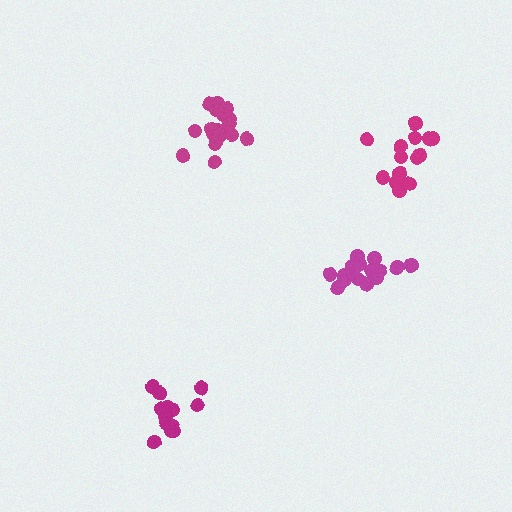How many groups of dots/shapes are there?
There are 4 groups.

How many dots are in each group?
Group 1: 18 dots, Group 2: 13 dots, Group 3: 14 dots, Group 4: 17 dots (62 total).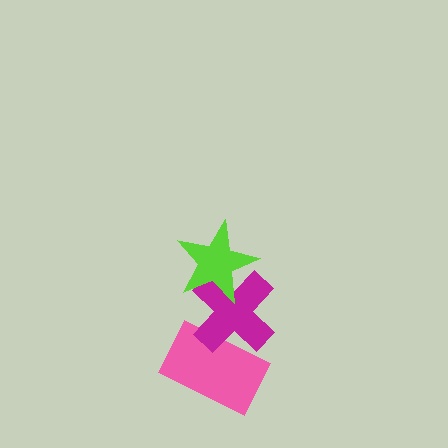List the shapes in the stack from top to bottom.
From top to bottom: the lime star, the magenta cross, the pink rectangle.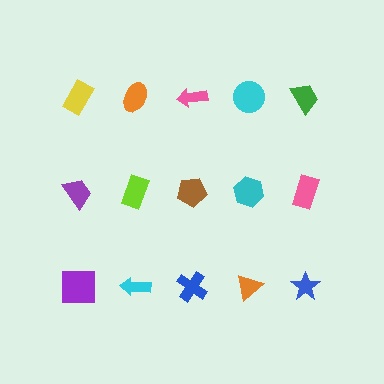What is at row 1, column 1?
A yellow rectangle.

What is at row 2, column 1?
A purple trapezoid.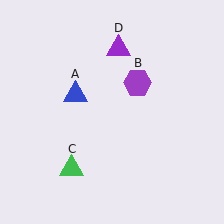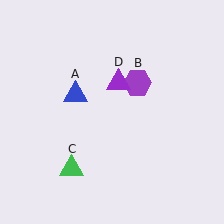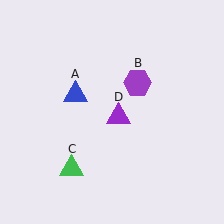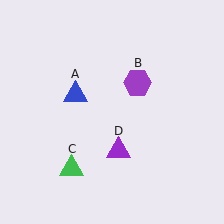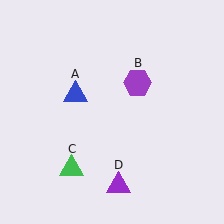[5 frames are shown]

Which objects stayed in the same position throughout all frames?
Blue triangle (object A) and purple hexagon (object B) and green triangle (object C) remained stationary.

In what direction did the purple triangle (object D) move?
The purple triangle (object D) moved down.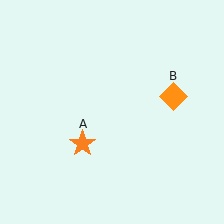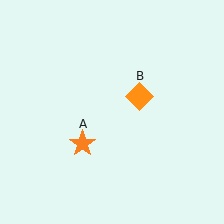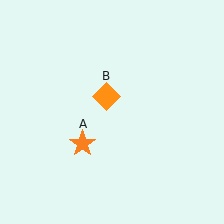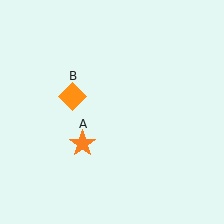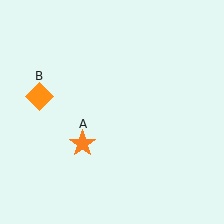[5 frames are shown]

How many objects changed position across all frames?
1 object changed position: orange diamond (object B).